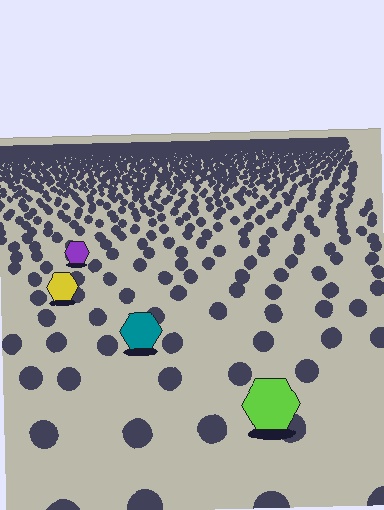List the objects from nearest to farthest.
From nearest to farthest: the lime hexagon, the teal hexagon, the yellow hexagon, the purple hexagon.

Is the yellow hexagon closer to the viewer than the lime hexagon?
No. The lime hexagon is closer — you can tell from the texture gradient: the ground texture is coarser near it.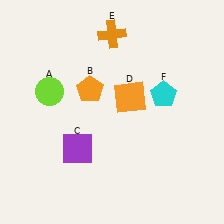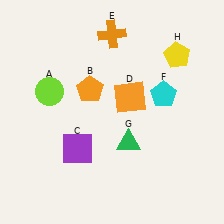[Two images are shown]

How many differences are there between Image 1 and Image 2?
There are 2 differences between the two images.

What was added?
A green triangle (G), a yellow pentagon (H) were added in Image 2.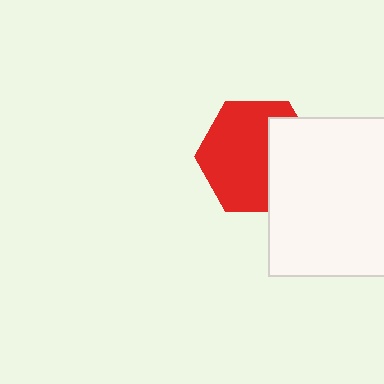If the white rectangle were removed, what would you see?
You would see the complete red hexagon.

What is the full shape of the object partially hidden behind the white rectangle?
The partially hidden object is a red hexagon.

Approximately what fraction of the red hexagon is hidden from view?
Roughly 35% of the red hexagon is hidden behind the white rectangle.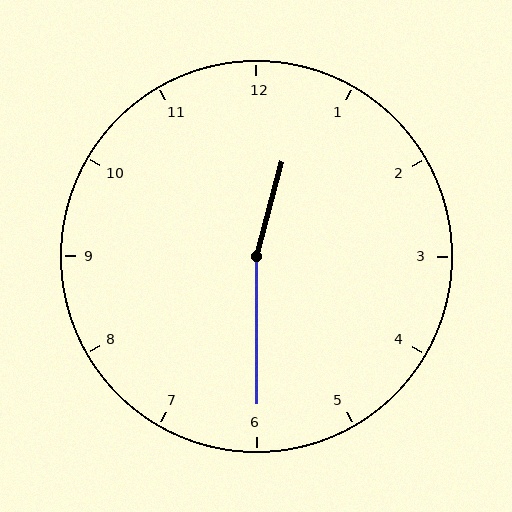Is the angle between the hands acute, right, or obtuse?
It is obtuse.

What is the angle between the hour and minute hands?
Approximately 165 degrees.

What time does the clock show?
12:30.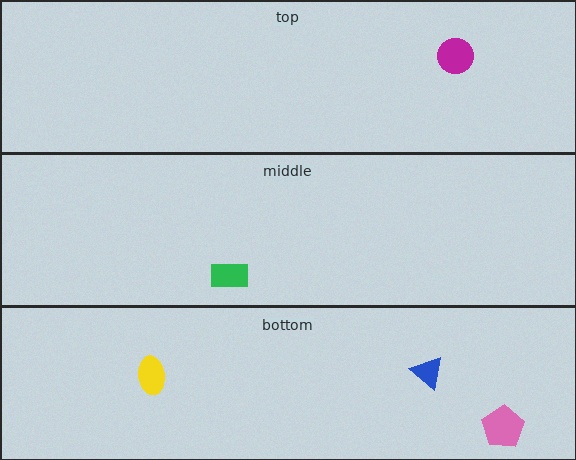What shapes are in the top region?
The magenta circle.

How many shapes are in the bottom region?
3.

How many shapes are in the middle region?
1.